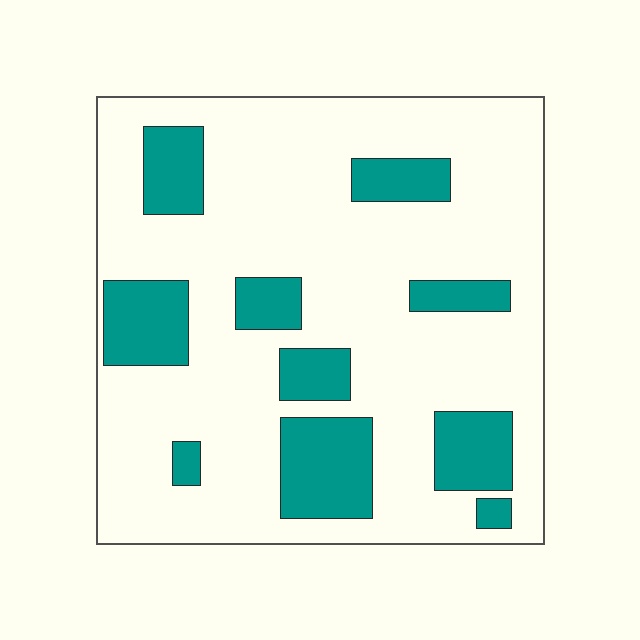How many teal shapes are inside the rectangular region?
10.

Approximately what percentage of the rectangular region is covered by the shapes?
Approximately 25%.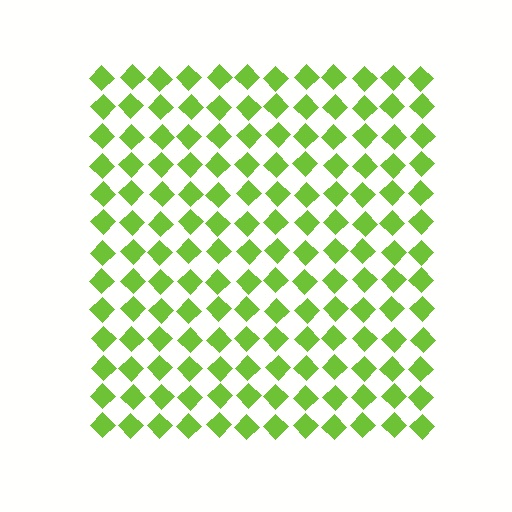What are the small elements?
The small elements are diamonds.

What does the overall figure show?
The overall figure shows a square.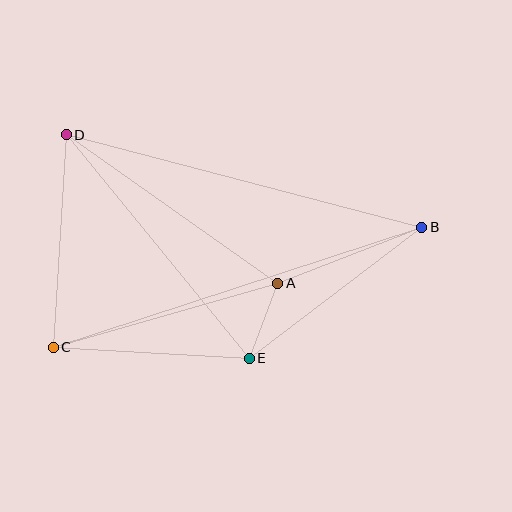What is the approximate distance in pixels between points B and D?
The distance between B and D is approximately 367 pixels.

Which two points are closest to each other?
Points A and E are closest to each other.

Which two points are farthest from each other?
Points B and C are farthest from each other.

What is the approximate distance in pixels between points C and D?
The distance between C and D is approximately 213 pixels.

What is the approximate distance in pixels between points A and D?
The distance between A and D is approximately 258 pixels.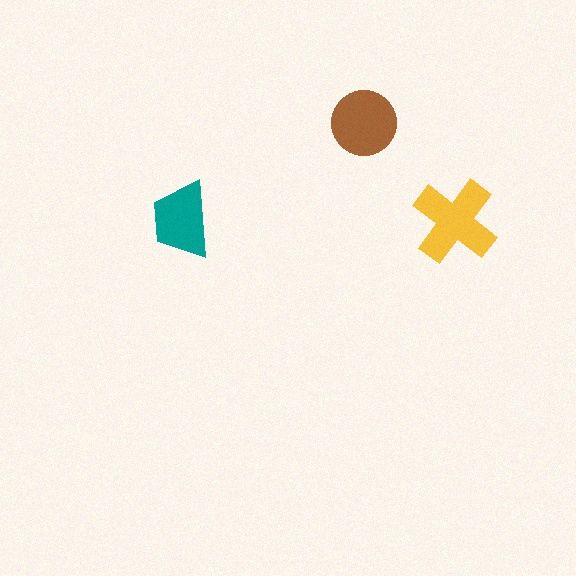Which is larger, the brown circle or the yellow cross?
The yellow cross.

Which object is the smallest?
The teal trapezoid.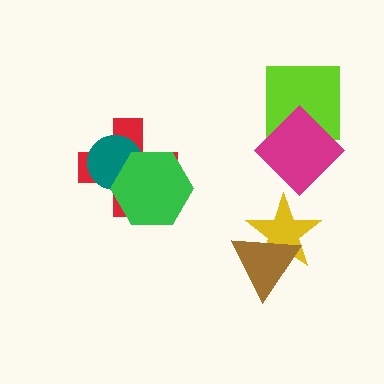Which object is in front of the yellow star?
The brown triangle is in front of the yellow star.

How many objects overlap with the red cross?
2 objects overlap with the red cross.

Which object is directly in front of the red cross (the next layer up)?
The teal circle is directly in front of the red cross.